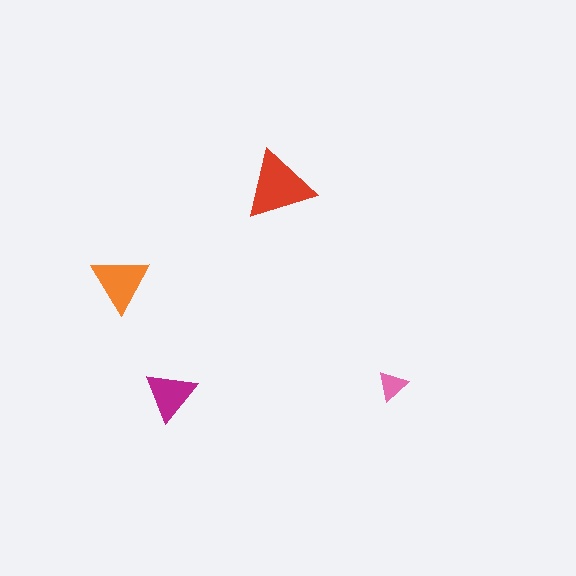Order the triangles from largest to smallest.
the red one, the orange one, the magenta one, the pink one.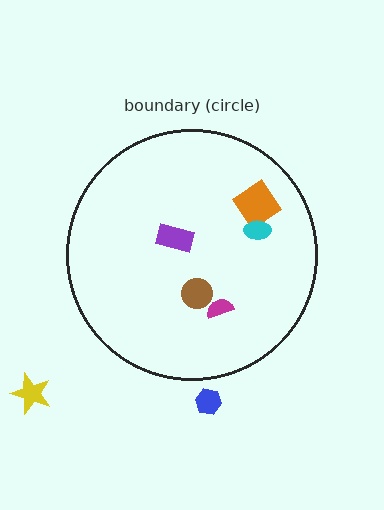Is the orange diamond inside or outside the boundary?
Inside.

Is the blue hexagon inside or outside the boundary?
Outside.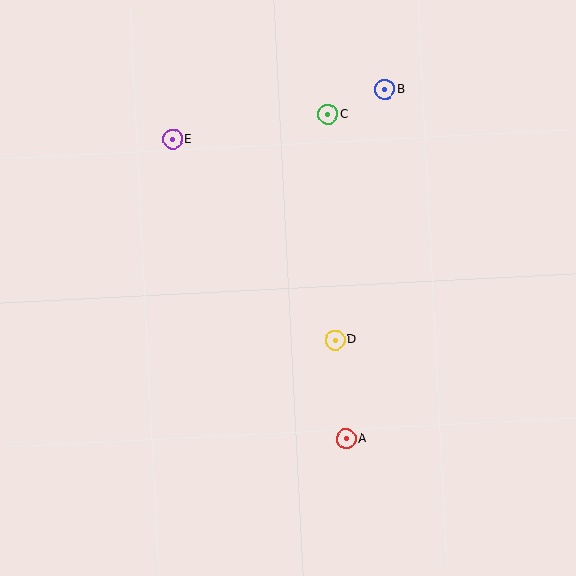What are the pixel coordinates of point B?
Point B is at (385, 90).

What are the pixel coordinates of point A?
Point A is at (346, 439).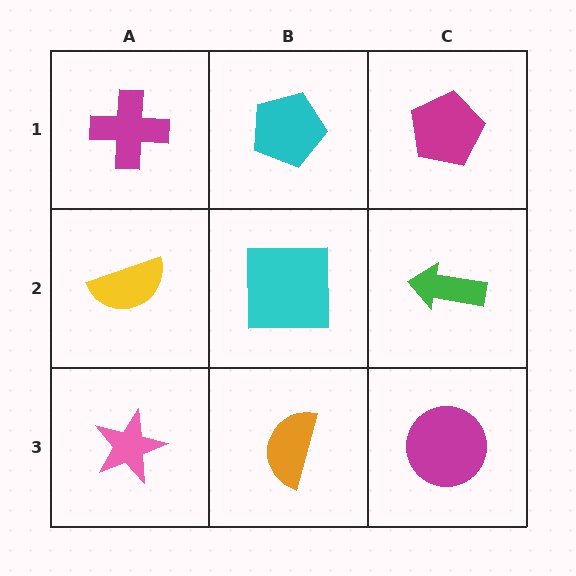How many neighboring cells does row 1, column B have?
3.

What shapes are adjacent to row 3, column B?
A cyan square (row 2, column B), a pink star (row 3, column A), a magenta circle (row 3, column C).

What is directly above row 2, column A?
A magenta cross.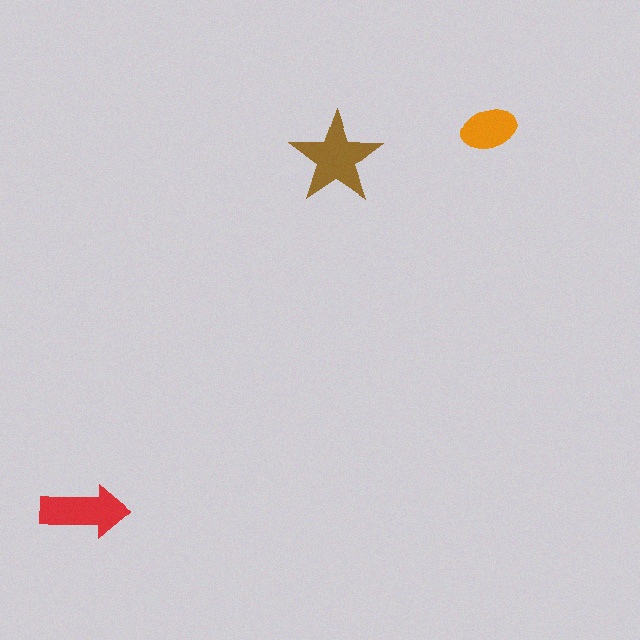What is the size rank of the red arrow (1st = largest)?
2nd.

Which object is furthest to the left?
The red arrow is leftmost.